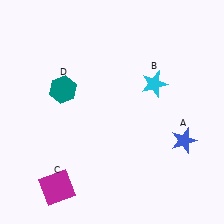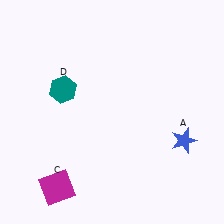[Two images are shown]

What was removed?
The cyan star (B) was removed in Image 2.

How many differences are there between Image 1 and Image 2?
There is 1 difference between the two images.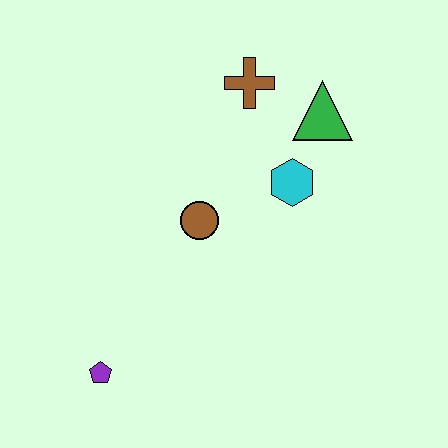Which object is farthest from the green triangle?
The purple pentagon is farthest from the green triangle.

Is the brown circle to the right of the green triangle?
No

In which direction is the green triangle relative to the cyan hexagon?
The green triangle is above the cyan hexagon.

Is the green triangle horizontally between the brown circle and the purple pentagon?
No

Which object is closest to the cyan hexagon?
The green triangle is closest to the cyan hexagon.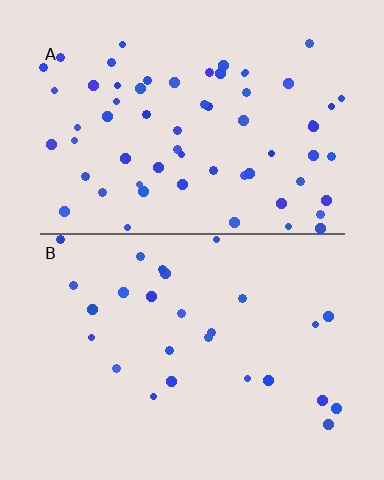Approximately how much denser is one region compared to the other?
Approximately 2.4× — region A over region B.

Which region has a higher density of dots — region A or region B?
A (the top).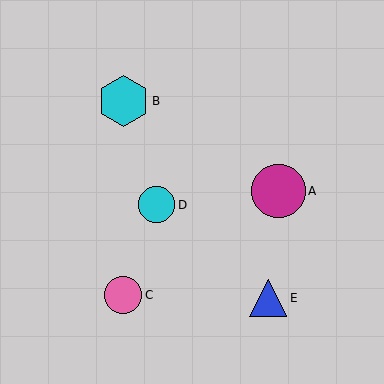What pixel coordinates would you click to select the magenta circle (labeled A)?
Click at (279, 191) to select the magenta circle A.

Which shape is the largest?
The magenta circle (labeled A) is the largest.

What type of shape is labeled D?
Shape D is a cyan circle.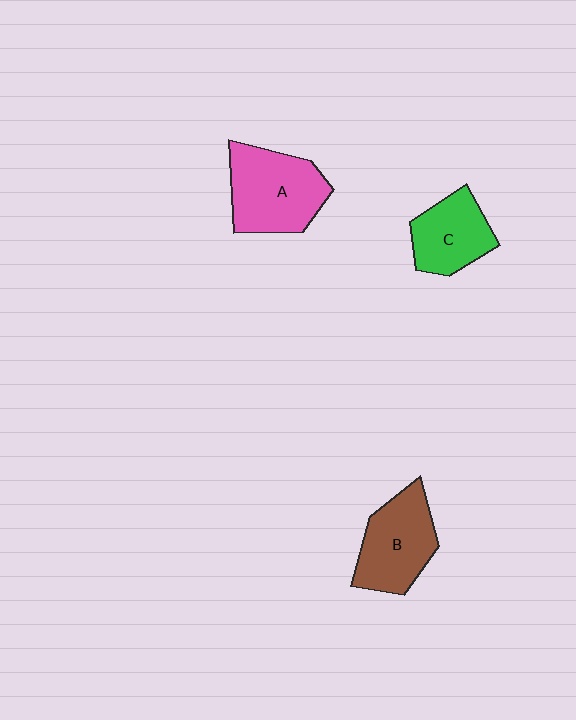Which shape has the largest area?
Shape A (pink).